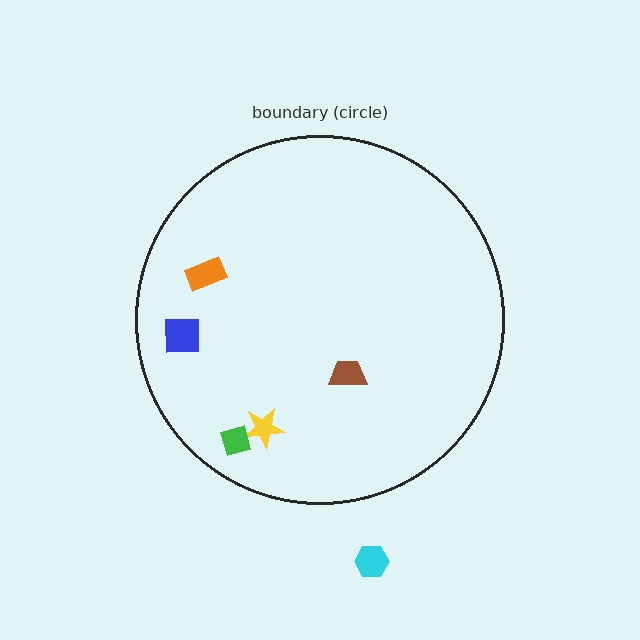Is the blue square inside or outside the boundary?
Inside.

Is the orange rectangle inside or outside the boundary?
Inside.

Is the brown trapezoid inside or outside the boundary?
Inside.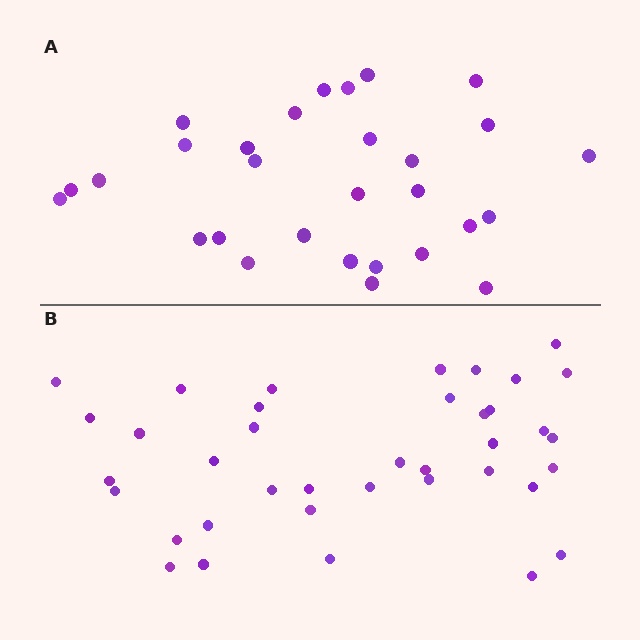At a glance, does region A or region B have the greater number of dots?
Region B (the bottom region) has more dots.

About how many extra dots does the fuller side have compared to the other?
Region B has roughly 8 or so more dots than region A.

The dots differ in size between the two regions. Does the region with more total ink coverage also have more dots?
No. Region A has more total ink coverage because its dots are larger, but region B actually contains more individual dots. Total area can be misleading — the number of items is what matters here.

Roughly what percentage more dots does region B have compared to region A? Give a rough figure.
About 30% more.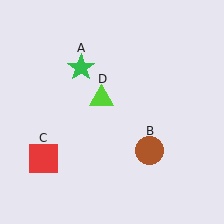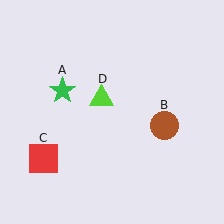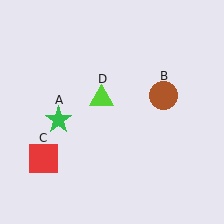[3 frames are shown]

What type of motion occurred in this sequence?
The green star (object A), brown circle (object B) rotated counterclockwise around the center of the scene.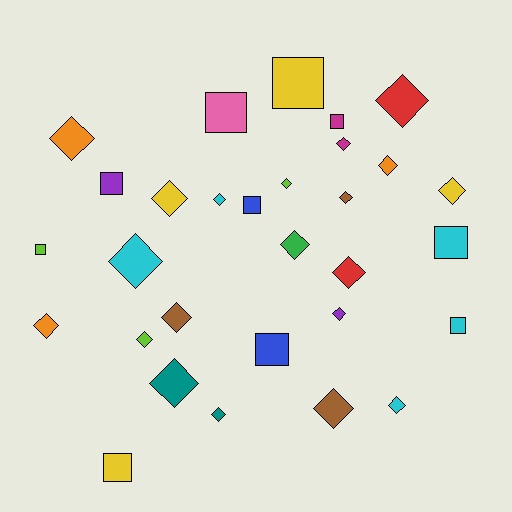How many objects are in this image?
There are 30 objects.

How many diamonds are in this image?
There are 20 diamonds.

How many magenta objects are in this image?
There are 2 magenta objects.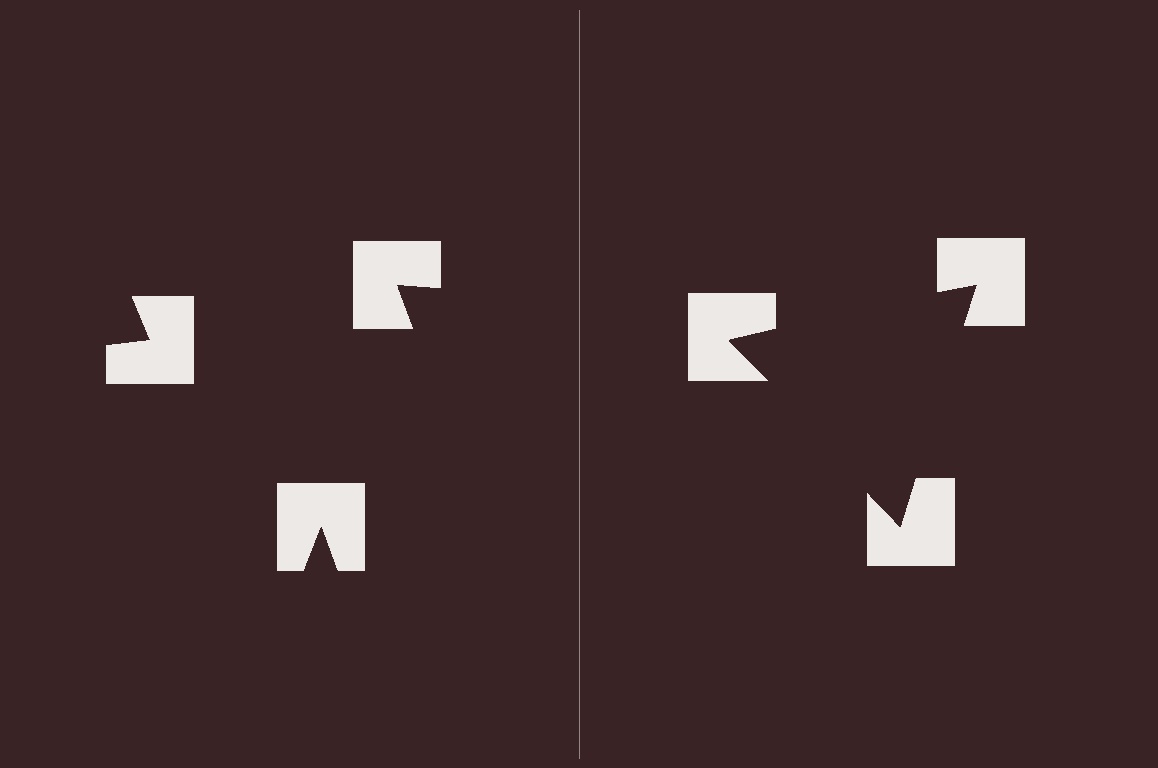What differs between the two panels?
The notched squares are positioned identically on both sides; only the wedge orientations differ. On the right they align to a triangle; on the left they are misaligned.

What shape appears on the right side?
An illusory triangle.